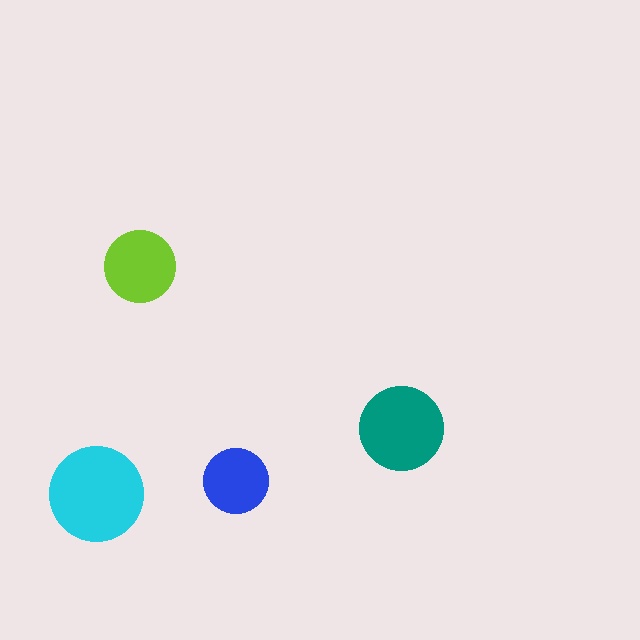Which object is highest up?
The lime circle is topmost.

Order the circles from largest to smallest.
the cyan one, the teal one, the lime one, the blue one.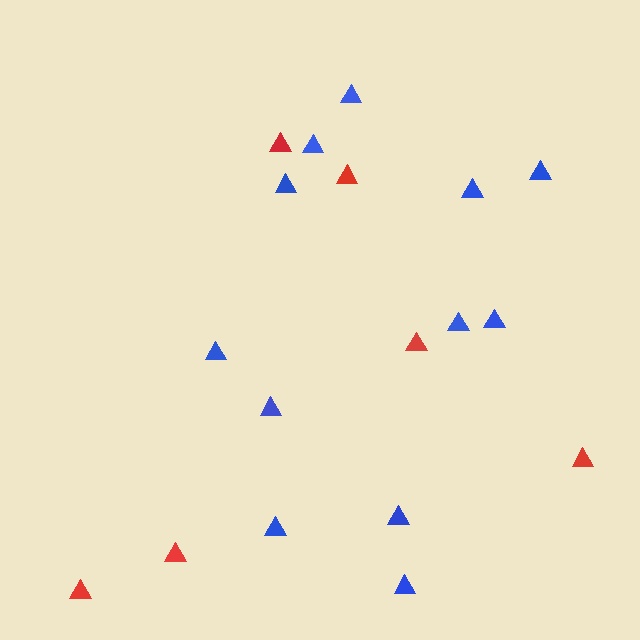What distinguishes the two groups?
There are 2 groups: one group of blue triangles (12) and one group of red triangles (6).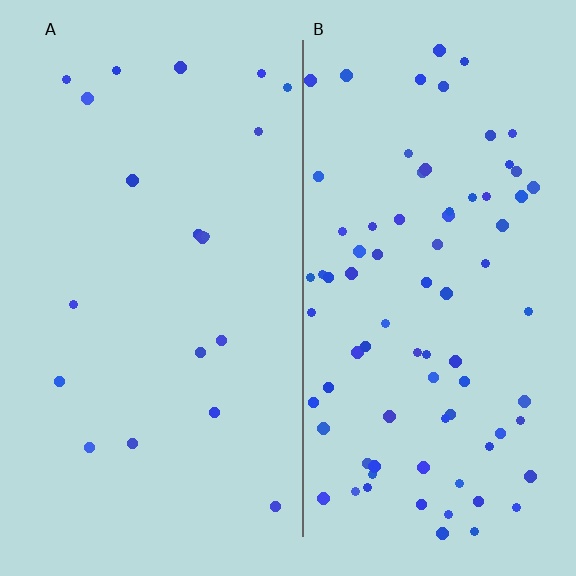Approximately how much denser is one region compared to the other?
Approximately 4.1× — region B over region A.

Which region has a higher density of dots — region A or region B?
B (the right).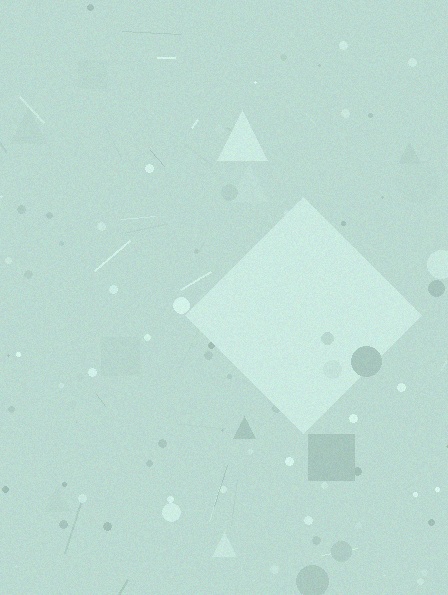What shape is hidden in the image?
A diamond is hidden in the image.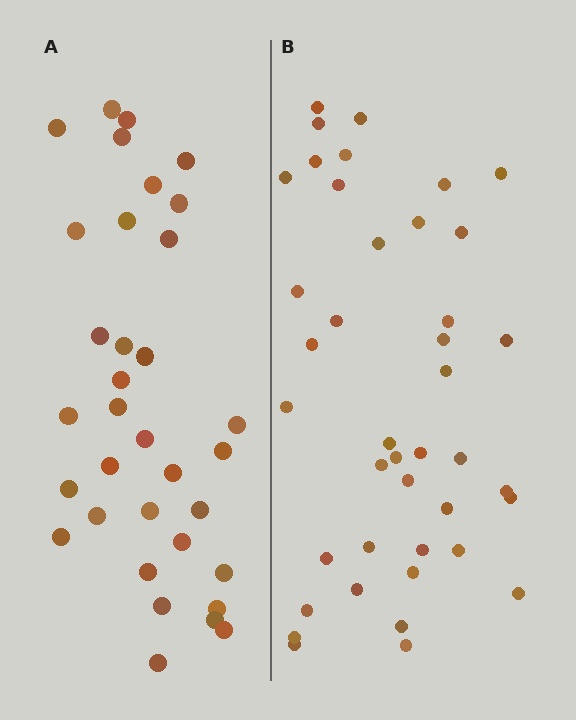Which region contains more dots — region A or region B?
Region B (the right region) has more dots.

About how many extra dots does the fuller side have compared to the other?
Region B has roughly 8 or so more dots than region A.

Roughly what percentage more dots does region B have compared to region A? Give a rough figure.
About 20% more.